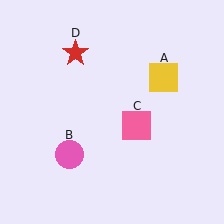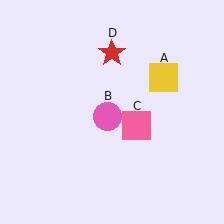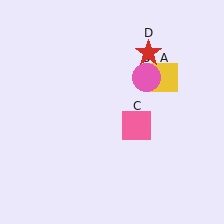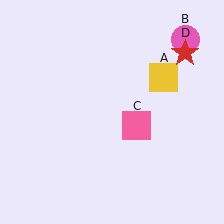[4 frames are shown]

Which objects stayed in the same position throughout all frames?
Yellow square (object A) and pink square (object C) remained stationary.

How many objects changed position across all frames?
2 objects changed position: pink circle (object B), red star (object D).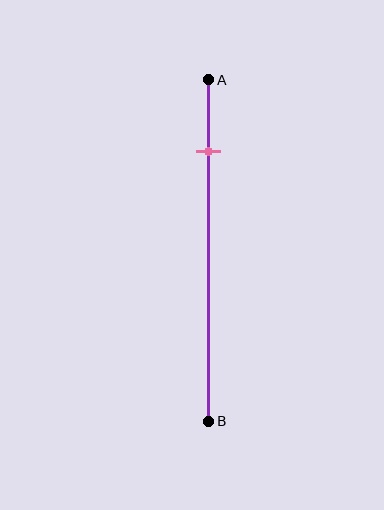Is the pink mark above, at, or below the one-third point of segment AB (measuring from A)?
The pink mark is above the one-third point of segment AB.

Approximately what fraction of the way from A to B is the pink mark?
The pink mark is approximately 20% of the way from A to B.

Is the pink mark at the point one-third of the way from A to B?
No, the mark is at about 20% from A, not at the 33% one-third point.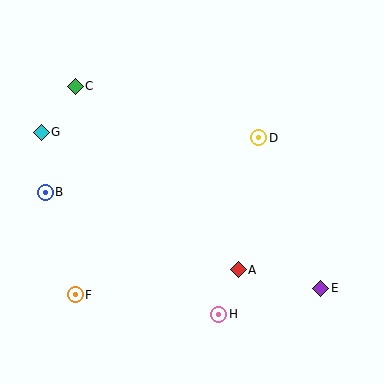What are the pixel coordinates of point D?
Point D is at (259, 138).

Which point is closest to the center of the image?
Point D at (259, 138) is closest to the center.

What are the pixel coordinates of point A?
Point A is at (238, 270).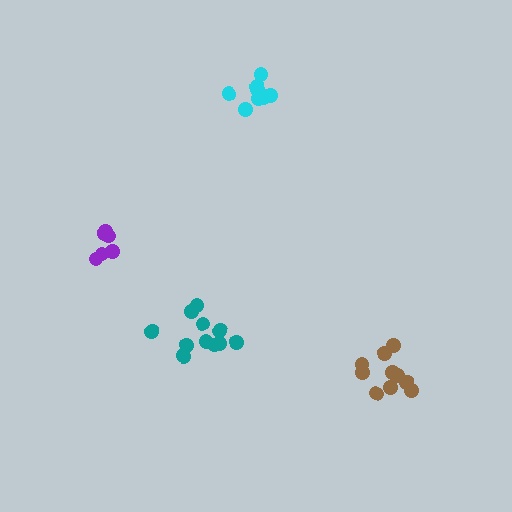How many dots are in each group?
Group 1: 11 dots, Group 2: 9 dots, Group 3: 6 dots, Group 4: 10 dots (36 total).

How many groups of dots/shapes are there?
There are 4 groups.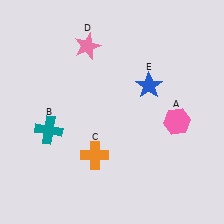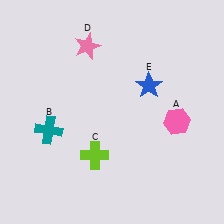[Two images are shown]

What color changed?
The cross (C) changed from orange in Image 1 to lime in Image 2.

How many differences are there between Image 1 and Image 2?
There is 1 difference between the two images.